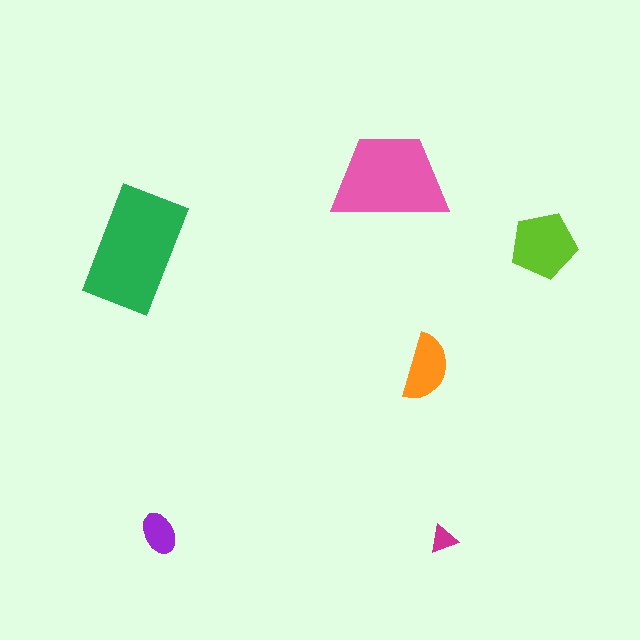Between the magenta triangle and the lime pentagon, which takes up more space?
The lime pentagon.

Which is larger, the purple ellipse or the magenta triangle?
The purple ellipse.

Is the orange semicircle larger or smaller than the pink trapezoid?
Smaller.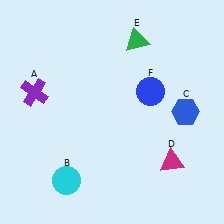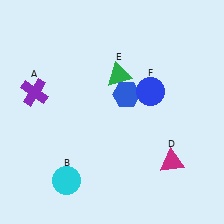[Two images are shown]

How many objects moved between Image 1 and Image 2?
2 objects moved between the two images.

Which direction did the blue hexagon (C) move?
The blue hexagon (C) moved left.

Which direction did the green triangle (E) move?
The green triangle (E) moved down.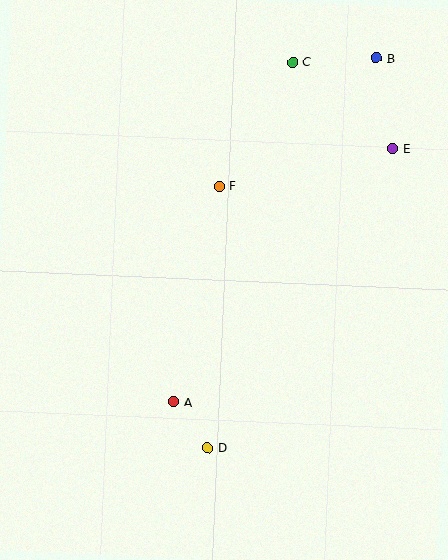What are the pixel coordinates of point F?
Point F is at (219, 186).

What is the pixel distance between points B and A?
The distance between B and A is 399 pixels.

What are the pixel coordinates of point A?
Point A is at (174, 402).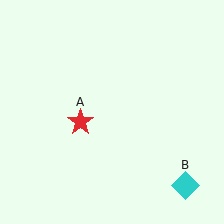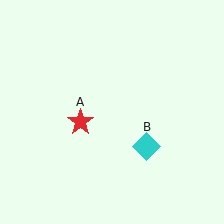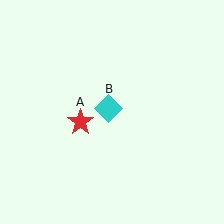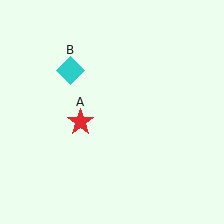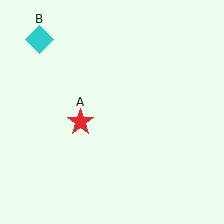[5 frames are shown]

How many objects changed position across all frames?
1 object changed position: cyan diamond (object B).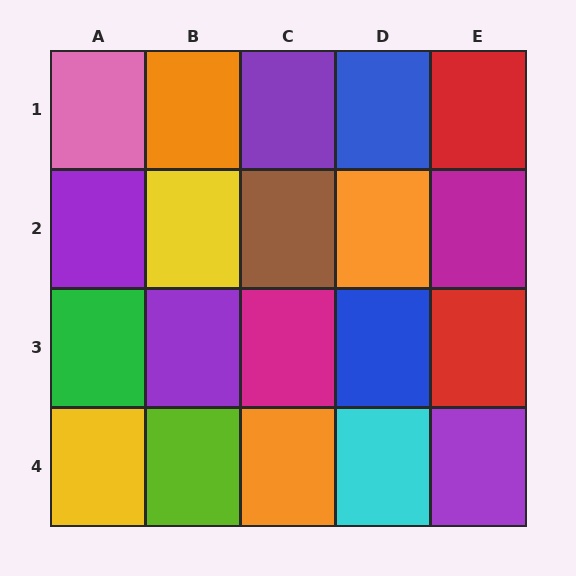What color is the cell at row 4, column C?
Orange.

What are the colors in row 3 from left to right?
Green, purple, magenta, blue, red.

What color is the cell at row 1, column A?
Pink.